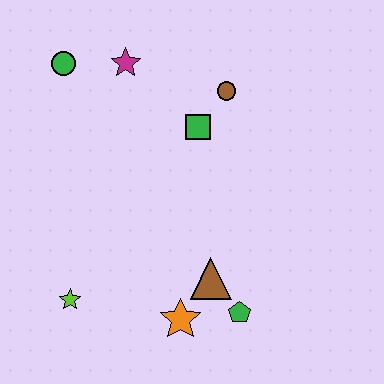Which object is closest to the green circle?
The magenta star is closest to the green circle.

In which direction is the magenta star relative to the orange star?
The magenta star is above the orange star.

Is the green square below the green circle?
Yes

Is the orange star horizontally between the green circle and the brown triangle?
Yes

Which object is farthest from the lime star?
The brown circle is farthest from the lime star.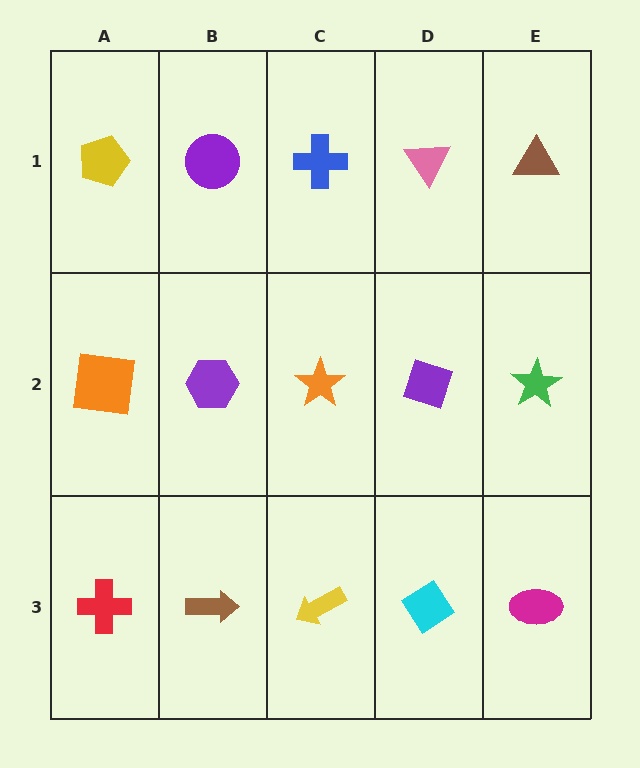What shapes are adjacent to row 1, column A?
An orange square (row 2, column A), a purple circle (row 1, column B).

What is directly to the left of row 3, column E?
A cyan diamond.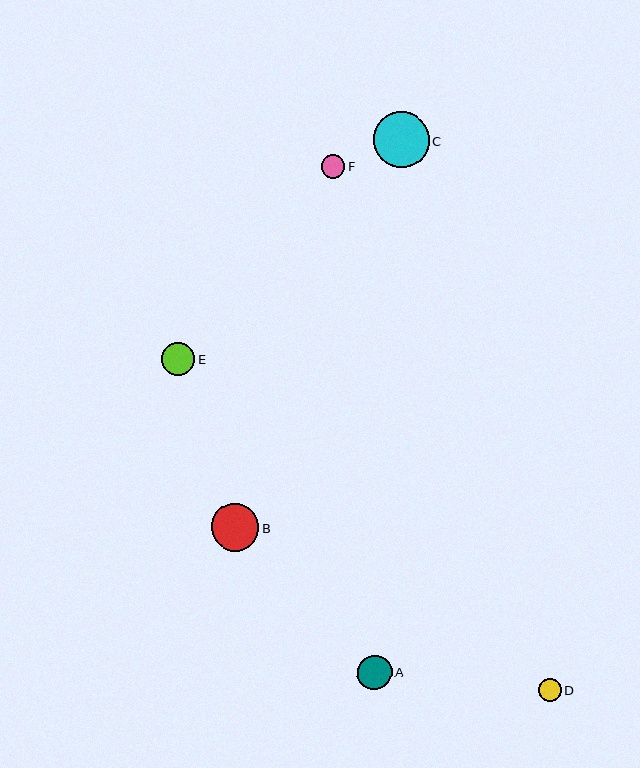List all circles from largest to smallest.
From largest to smallest: C, B, A, E, F, D.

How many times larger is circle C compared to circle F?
Circle C is approximately 2.4 times the size of circle F.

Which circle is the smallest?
Circle D is the smallest with a size of approximately 23 pixels.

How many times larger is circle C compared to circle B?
Circle C is approximately 1.2 times the size of circle B.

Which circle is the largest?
Circle C is the largest with a size of approximately 56 pixels.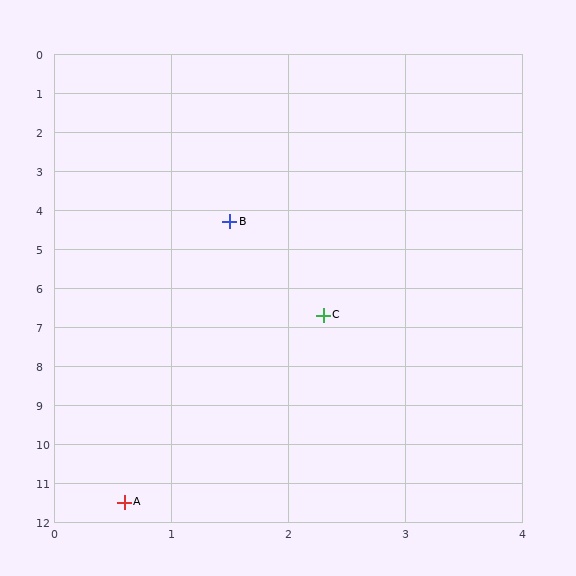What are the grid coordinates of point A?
Point A is at approximately (0.6, 11.5).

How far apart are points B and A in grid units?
Points B and A are about 7.3 grid units apart.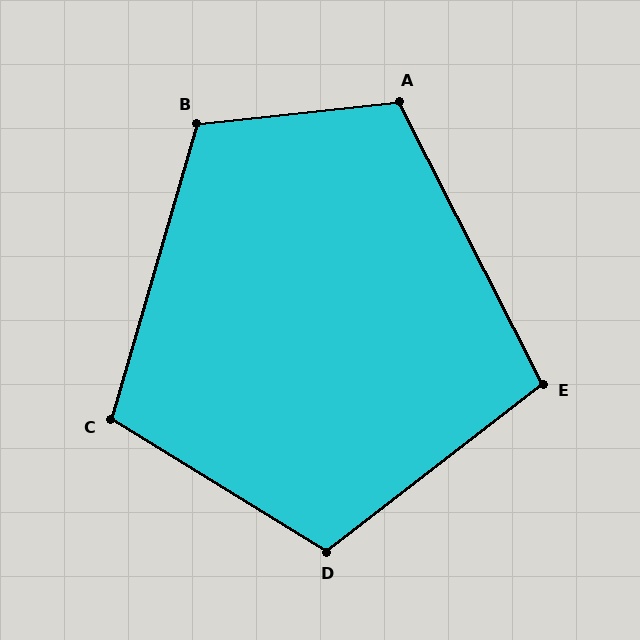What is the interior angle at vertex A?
Approximately 111 degrees (obtuse).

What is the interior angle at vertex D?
Approximately 111 degrees (obtuse).